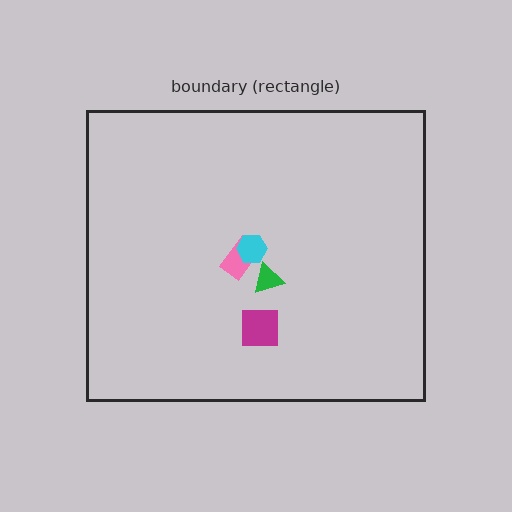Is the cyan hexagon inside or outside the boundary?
Inside.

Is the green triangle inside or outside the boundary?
Inside.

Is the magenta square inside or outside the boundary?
Inside.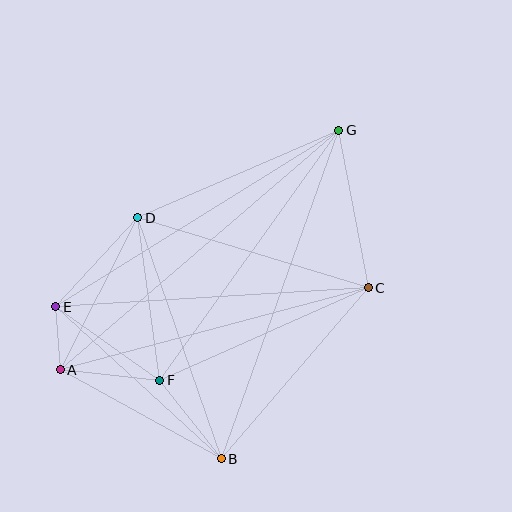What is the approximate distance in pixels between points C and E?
The distance between C and E is approximately 313 pixels.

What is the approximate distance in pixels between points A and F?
The distance between A and F is approximately 100 pixels.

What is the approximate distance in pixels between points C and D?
The distance between C and D is approximately 241 pixels.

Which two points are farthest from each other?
Points A and G are farthest from each other.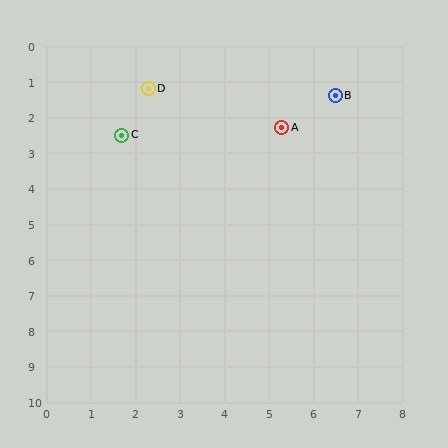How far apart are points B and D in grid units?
Points B and D are about 4.2 grid units apart.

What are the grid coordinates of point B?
Point B is at approximately (6.5, 1.4).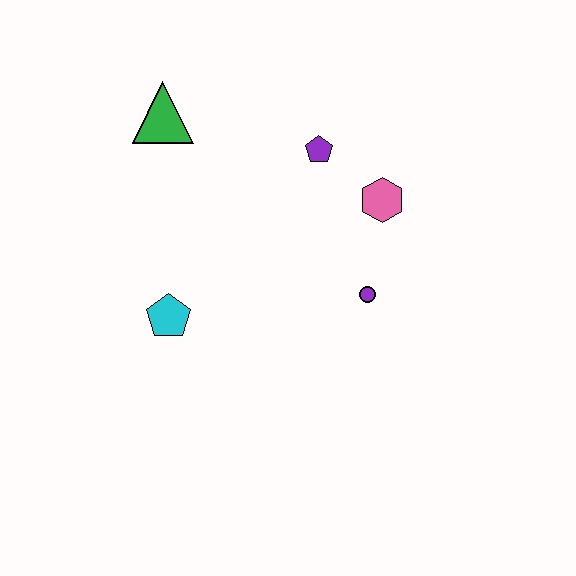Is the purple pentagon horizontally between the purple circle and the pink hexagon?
No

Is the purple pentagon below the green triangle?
Yes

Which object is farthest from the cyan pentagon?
The pink hexagon is farthest from the cyan pentagon.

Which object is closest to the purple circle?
The pink hexagon is closest to the purple circle.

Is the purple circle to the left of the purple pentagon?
No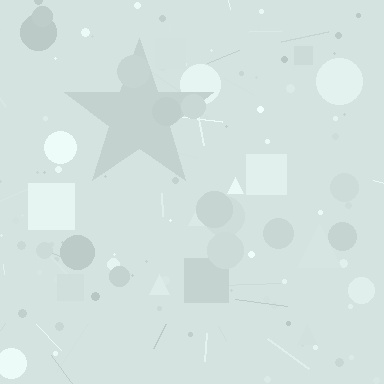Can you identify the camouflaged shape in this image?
The camouflaged shape is a star.